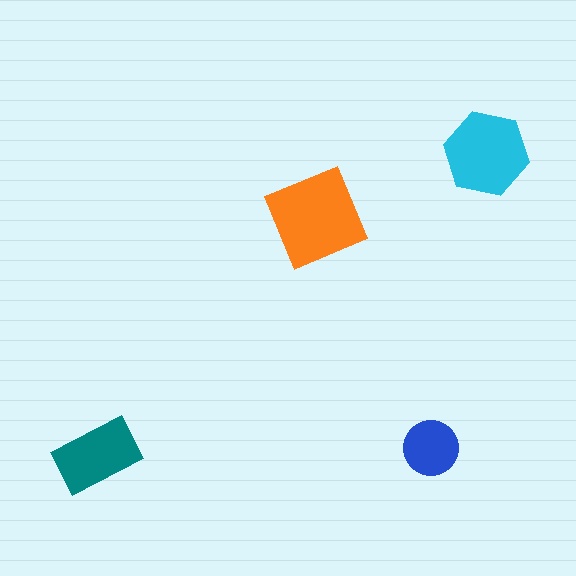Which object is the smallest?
The blue circle.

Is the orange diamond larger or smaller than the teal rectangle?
Larger.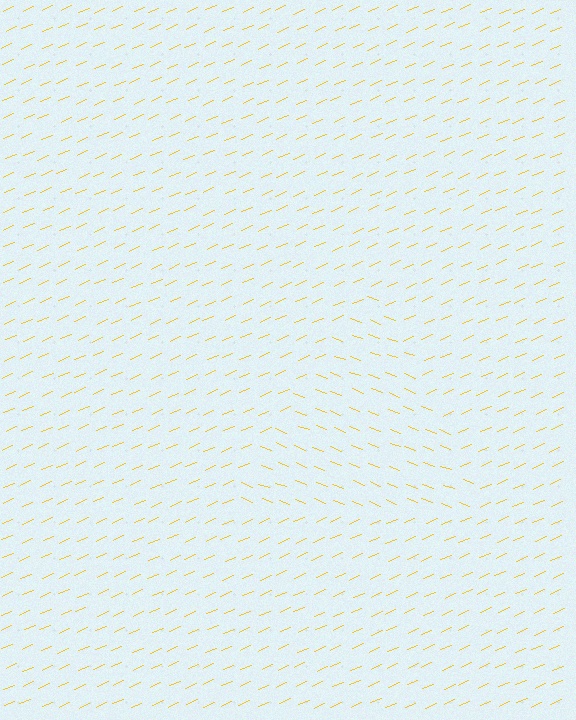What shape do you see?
I see a triangle.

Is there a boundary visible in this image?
Yes, there is a texture boundary formed by a change in line orientation.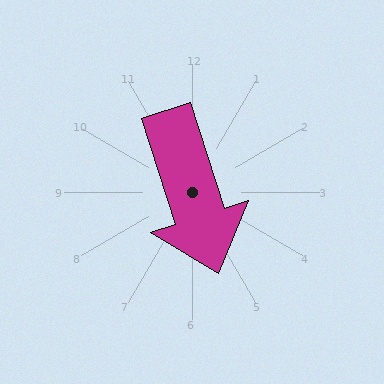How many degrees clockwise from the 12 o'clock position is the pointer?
Approximately 162 degrees.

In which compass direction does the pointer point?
South.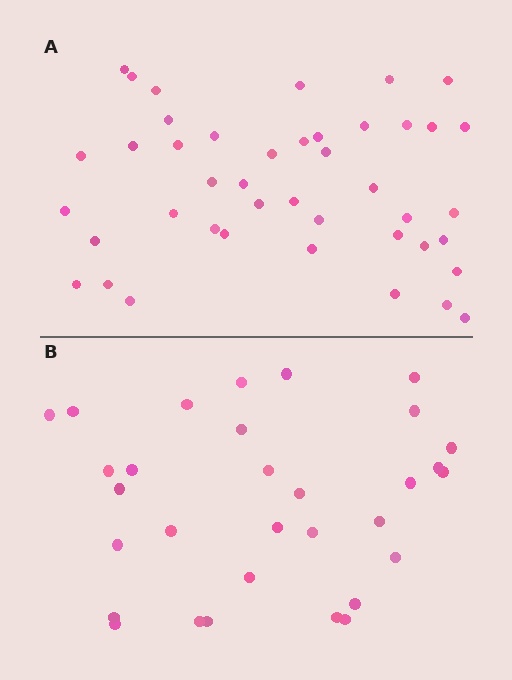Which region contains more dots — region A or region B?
Region A (the top region) has more dots.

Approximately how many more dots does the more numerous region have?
Region A has roughly 12 or so more dots than region B.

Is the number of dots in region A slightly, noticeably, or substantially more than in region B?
Region A has noticeably more, but not dramatically so. The ratio is roughly 1.4 to 1.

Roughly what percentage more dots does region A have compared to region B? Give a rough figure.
About 40% more.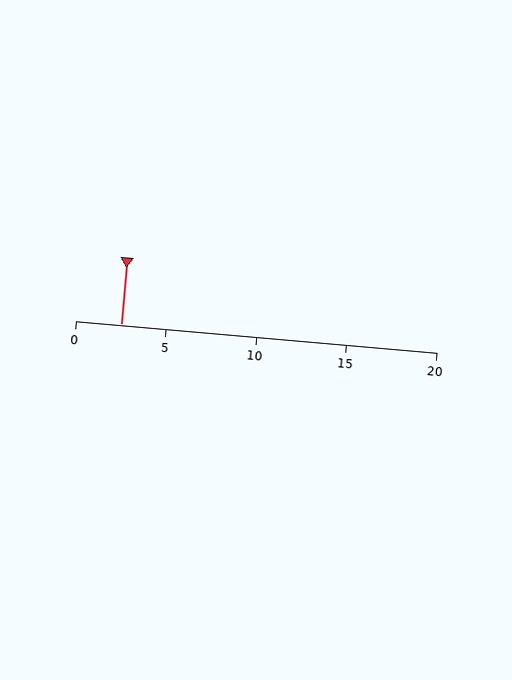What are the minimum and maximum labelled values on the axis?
The axis runs from 0 to 20.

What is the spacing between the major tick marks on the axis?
The major ticks are spaced 5 apart.